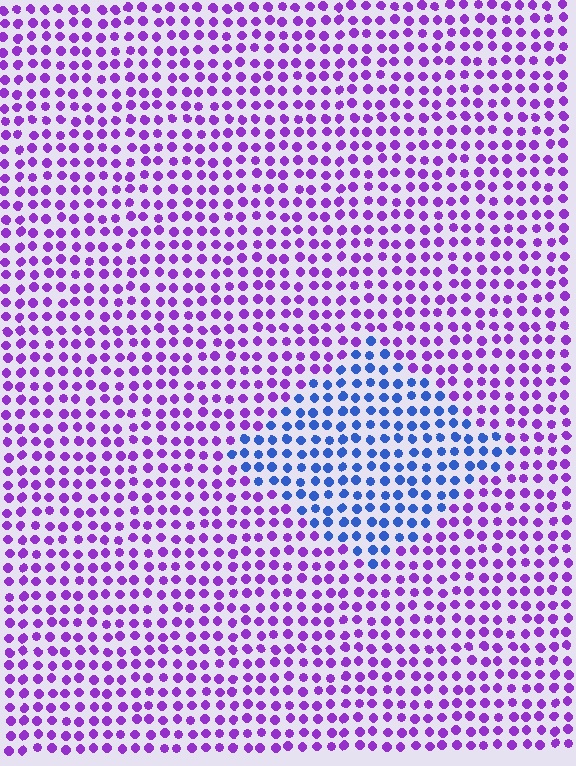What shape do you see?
I see a diamond.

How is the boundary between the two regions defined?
The boundary is defined purely by a slight shift in hue (about 57 degrees). Spacing, size, and orientation are identical on both sides.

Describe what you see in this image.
The image is filled with small purple elements in a uniform arrangement. A diamond-shaped region is visible where the elements are tinted to a slightly different hue, forming a subtle color boundary.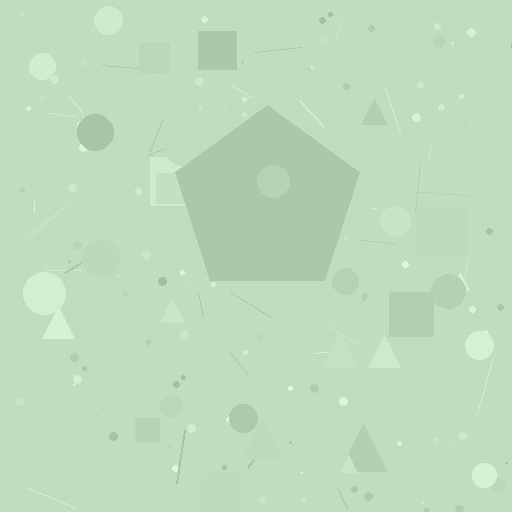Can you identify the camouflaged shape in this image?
The camouflaged shape is a pentagon.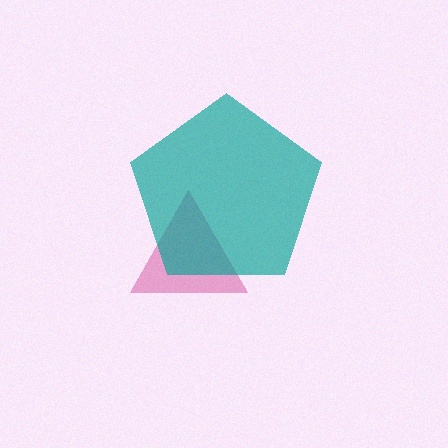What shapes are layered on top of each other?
The layered shapes are: a magenta triangle, a teal pentagon.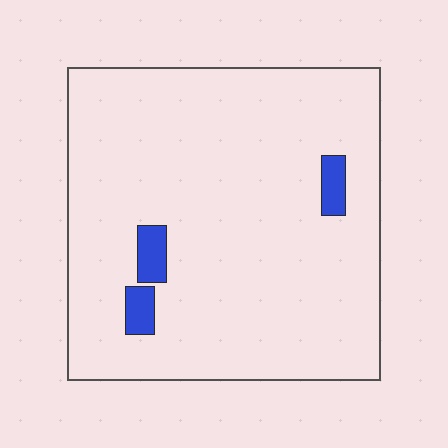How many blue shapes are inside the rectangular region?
3.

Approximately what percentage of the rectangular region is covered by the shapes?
Approximately 5%.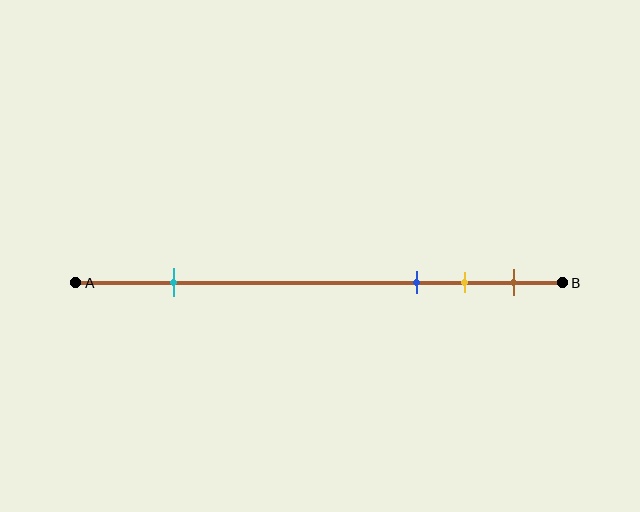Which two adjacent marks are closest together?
The yellow and brown marks are the closest adjacent pair.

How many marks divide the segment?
There are 4 marks dividing the segment.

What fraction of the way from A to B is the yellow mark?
The yellow mark is approximately 80% (0.8) of the way from A to B.